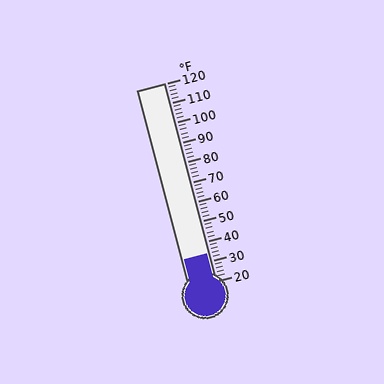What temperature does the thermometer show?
The thermometer shows approximately 34°F.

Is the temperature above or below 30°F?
The temperature is above 30°F.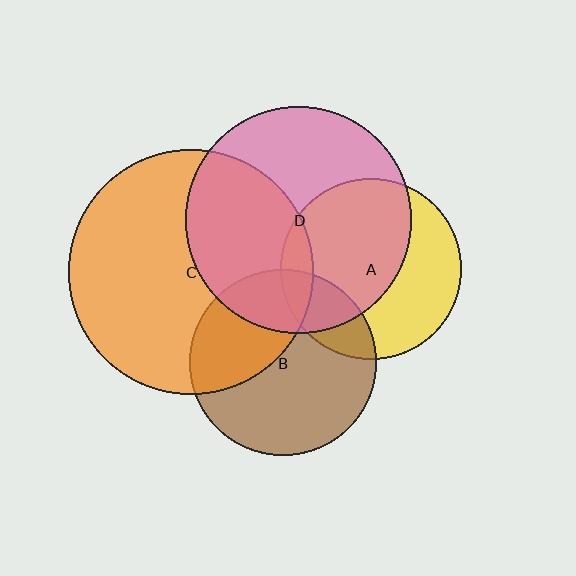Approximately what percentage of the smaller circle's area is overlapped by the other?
Approximately 35%.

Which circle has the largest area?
Circle C (orange).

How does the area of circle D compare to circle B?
Approximately 1.5 times.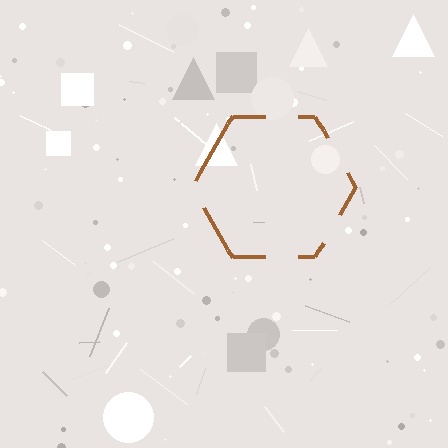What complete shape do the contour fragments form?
The contour fragments form a hexagon.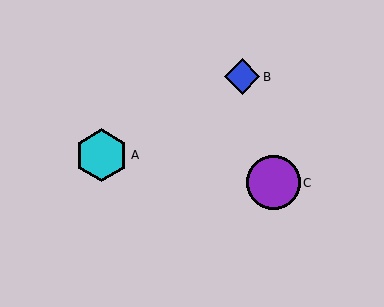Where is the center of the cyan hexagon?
The center of the cyan hexagon is at (102, 155).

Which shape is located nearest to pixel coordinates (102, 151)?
The cyan hexagon (labeled A) at (102, 155) is nearest to that location.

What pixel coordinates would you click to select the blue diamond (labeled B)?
Click at (242, 77) to select the blue diamond B.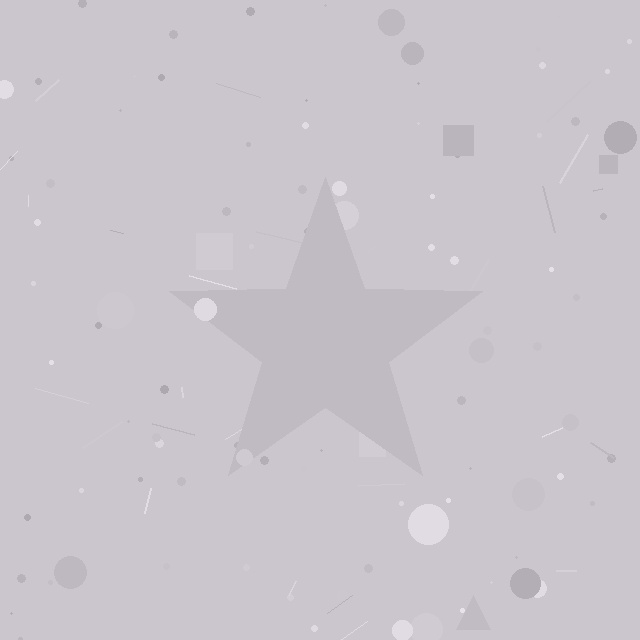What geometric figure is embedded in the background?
A star is embedded in the background.